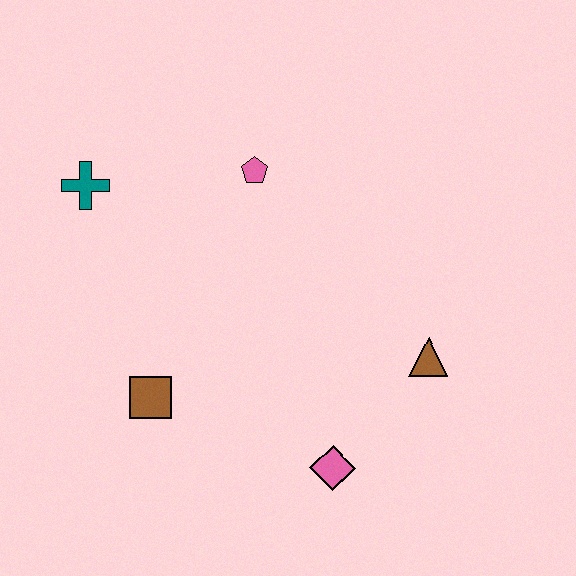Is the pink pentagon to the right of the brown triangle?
No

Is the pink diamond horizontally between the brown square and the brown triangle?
Yes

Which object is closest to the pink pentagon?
The teal cross is closest to the pink pentagon.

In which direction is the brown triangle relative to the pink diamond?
The brown triangle is above the pink diamond.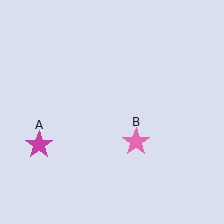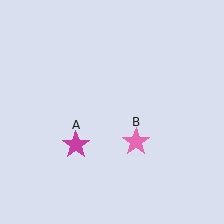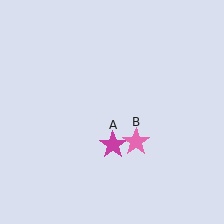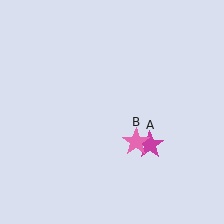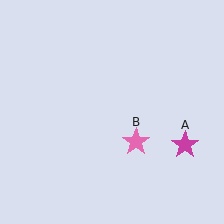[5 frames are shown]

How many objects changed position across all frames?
1 object changed position: magenta star (object A).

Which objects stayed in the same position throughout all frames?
Pink star (object B) remained stationary.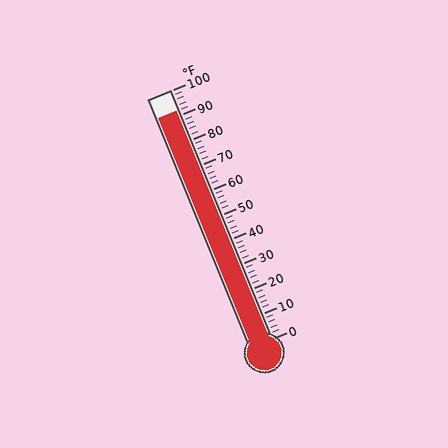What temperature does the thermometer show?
The thermometer shows approximately 92°F.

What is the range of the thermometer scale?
The thermometer scale ranges from 0°F to 100°F.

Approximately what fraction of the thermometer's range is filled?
The thermometer is filled to approximately 90% of its range.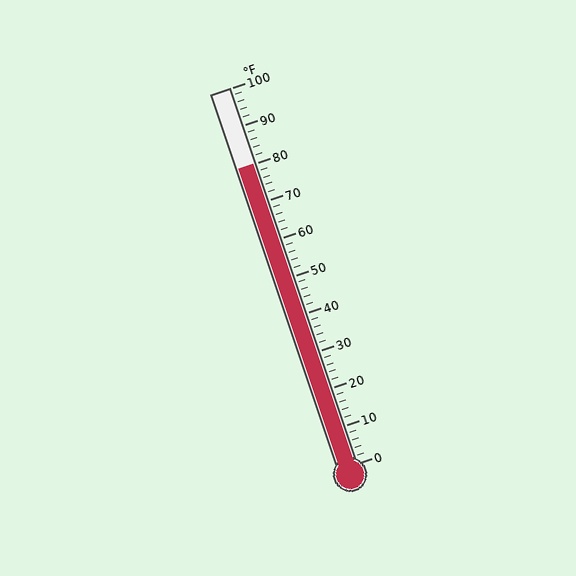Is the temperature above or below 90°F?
The temperature is below 90°F.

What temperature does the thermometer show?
The thermometer shows approximately 80°F.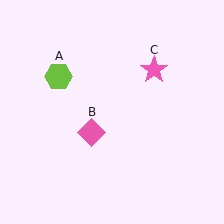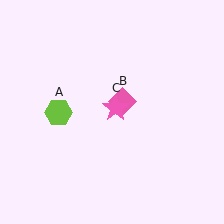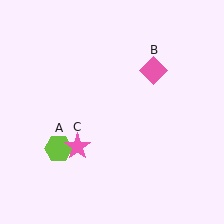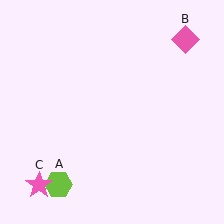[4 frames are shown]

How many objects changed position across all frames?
3 objects changed position: lime hexagon (object A), pink diamond (object B), pink star (object C).